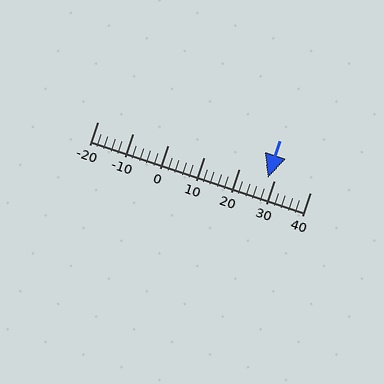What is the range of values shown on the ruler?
The ruler shows values from -20 to 40.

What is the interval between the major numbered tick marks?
The major tick marks are spaced 10 units apart.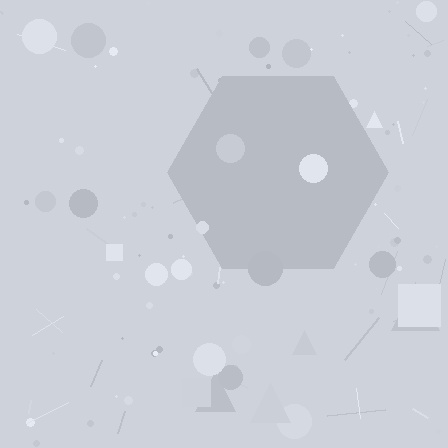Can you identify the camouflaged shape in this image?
The camouflaged shape is a hexagon.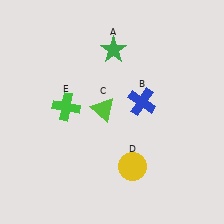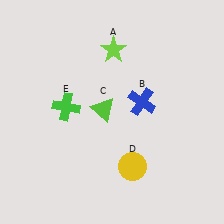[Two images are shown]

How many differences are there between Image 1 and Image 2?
There is 1 difference between the two images.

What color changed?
The star (A) changed from green in Image 1 to lime in Image 2.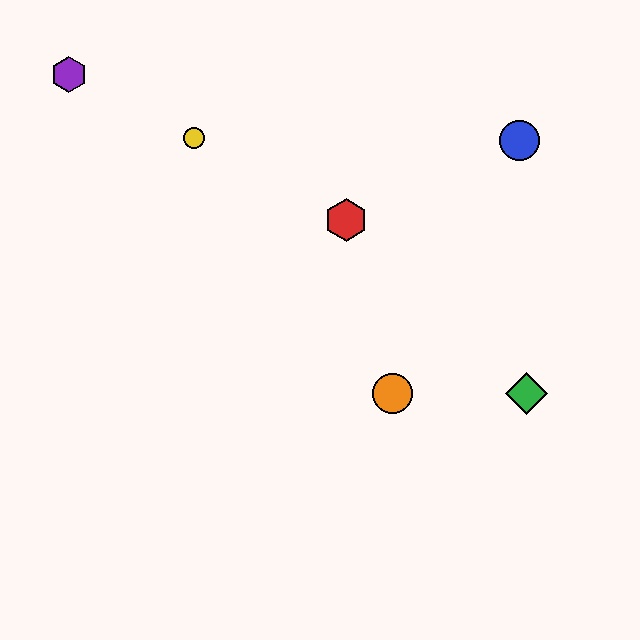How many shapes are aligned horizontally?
2 shapes (the green diamond, the orange circle) are aligned horizontally.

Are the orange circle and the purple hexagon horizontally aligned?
No, the orange circle is at y≈394 and the purple hexagon is at y≈75.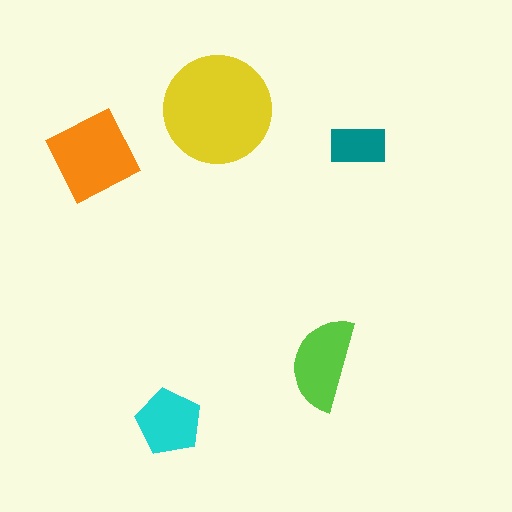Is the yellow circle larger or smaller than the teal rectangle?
Larger.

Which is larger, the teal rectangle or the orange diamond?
The orange diamond.